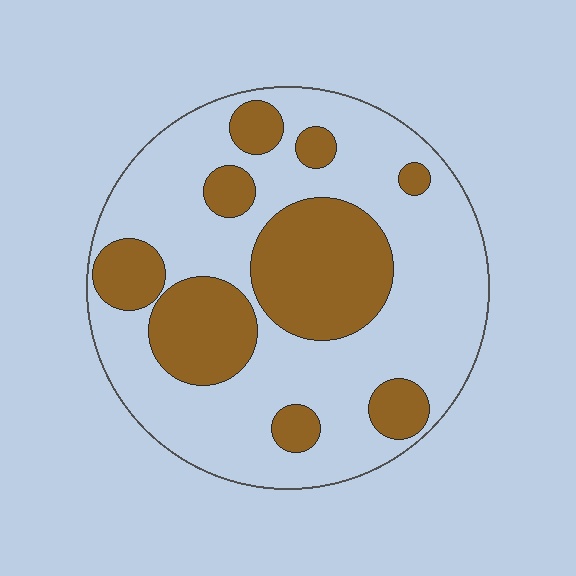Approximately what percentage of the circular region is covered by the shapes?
Approximately 35%.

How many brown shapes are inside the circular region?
9.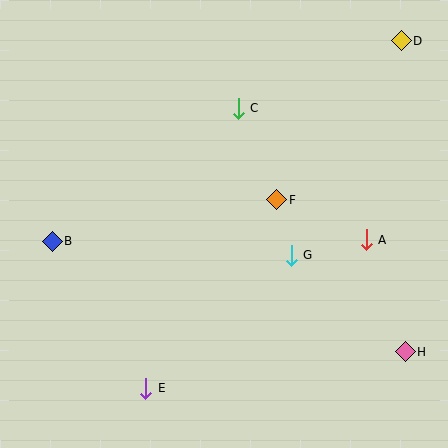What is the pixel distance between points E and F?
The distance between E and F is 230 pixels.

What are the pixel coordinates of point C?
Point C is at (238, 108).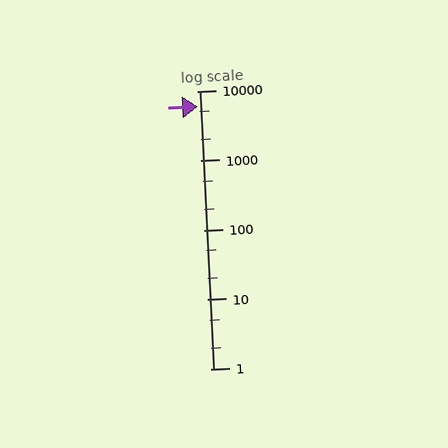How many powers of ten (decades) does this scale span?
The scale spans 4 decades, from 1 to 10000.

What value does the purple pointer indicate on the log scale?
The pointer indicates approximately 6000.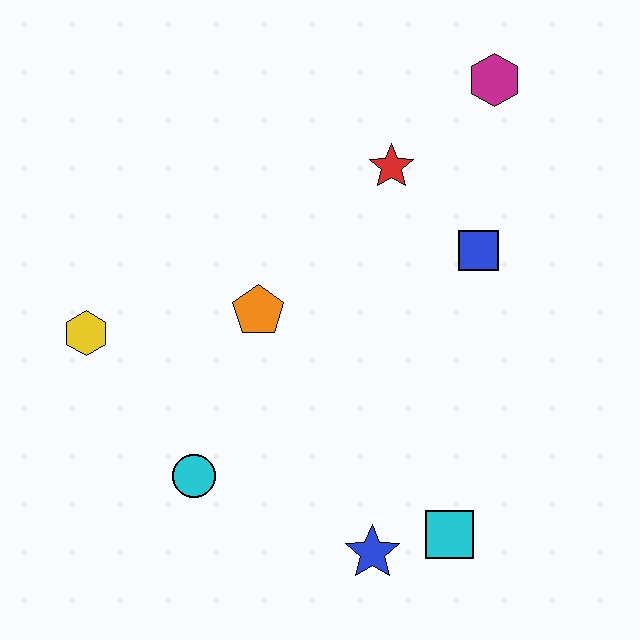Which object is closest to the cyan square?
The blue star is closest to the cyan square.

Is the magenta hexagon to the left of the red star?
No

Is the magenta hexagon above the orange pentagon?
Yes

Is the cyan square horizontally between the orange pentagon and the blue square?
Yes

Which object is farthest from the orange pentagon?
The magenta hexagon is farthest from the orange pentagon.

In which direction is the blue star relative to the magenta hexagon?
The blue star is below the magenta hexagon.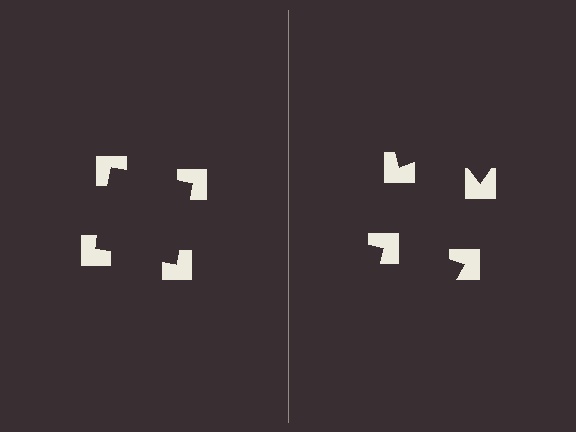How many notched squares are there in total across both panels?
8 — 4 on each side.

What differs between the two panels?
The notched squares are positioned identically on both sides; only the wedge orientations differ. On the left they align to a square; on the right they are misaligned.